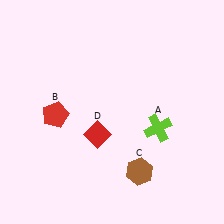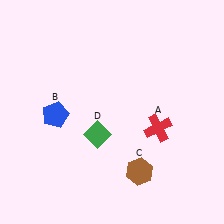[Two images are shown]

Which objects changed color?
A changed from lime to red. B changed from red to blue. D changed from red to green.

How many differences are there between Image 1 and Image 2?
There are 3 differences between the two images.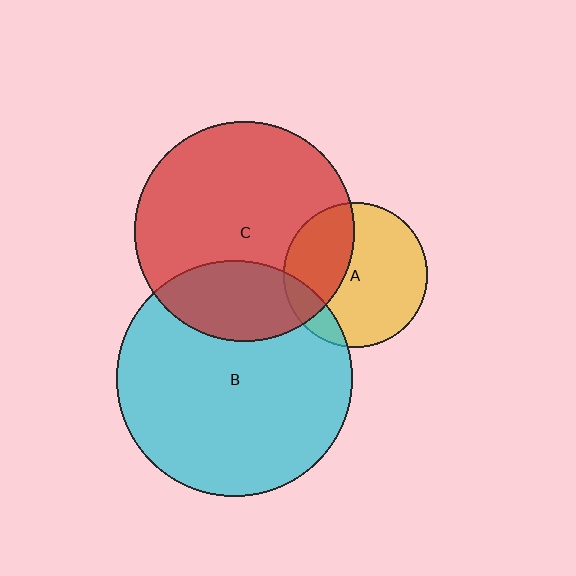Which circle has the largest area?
Circle B (cyan).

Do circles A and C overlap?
Yes.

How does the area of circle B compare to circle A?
Approximately 2.7 times.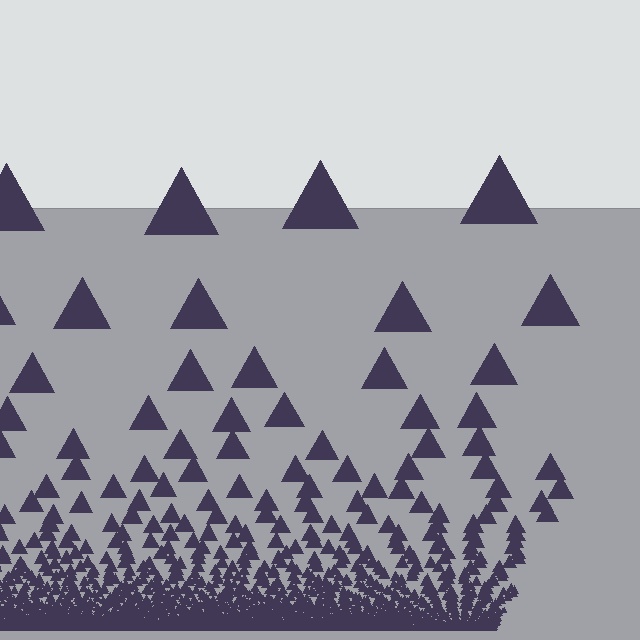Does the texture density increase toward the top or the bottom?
Density increases toward the bottom.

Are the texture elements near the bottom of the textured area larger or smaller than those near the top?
Smaller. The gradient is inverted — elements near the bottom are smaller and denser.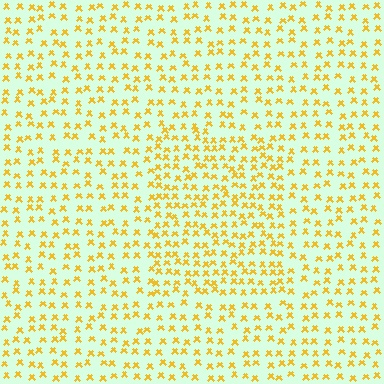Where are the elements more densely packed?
The elements are more densely packed inside the rectangle boundary.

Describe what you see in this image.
The image contains small yellow elements arranged at two different densities. A rectangle-shaped region is visible where the elements are more densely packed than the surrounding area.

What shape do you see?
I see a rectangle.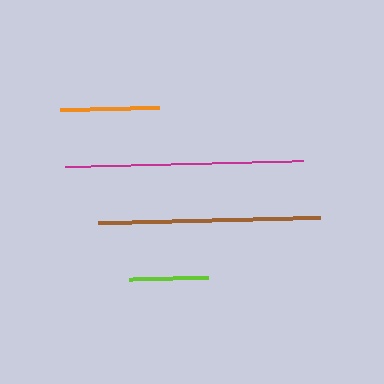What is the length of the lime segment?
The lime segment is approximately 79 pixels long.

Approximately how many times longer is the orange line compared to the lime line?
The orange line is approximately 1.3 times the length of the lime line.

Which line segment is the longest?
The magenta line is the longest at approximately 238 pixels.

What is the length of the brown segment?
The brown segment is approximately 222 pixels long.